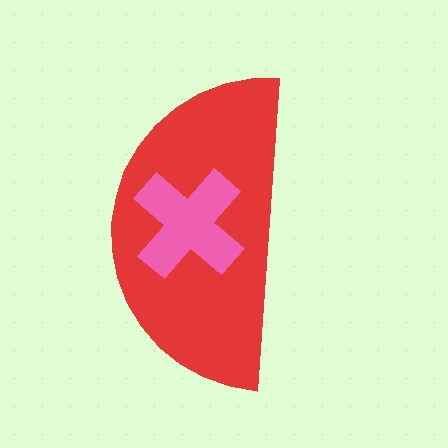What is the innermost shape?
The pink cross.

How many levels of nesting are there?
2.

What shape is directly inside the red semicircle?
The pink cross.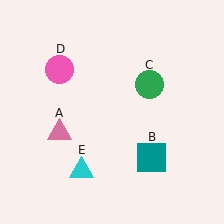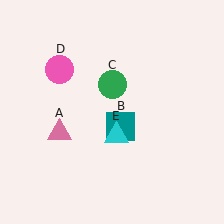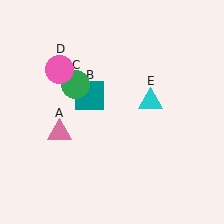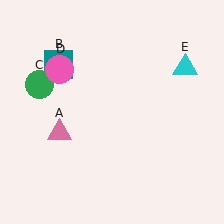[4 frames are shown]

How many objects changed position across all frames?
3 objects changed position: teal square (object B), green circle (object C), cyan triangle (object E).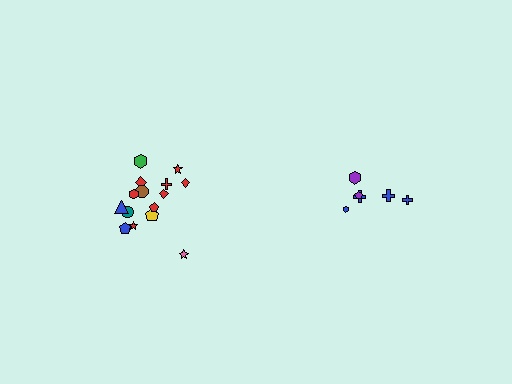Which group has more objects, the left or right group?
The left group.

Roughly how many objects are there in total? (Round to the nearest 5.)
Roughly 20 objects in total.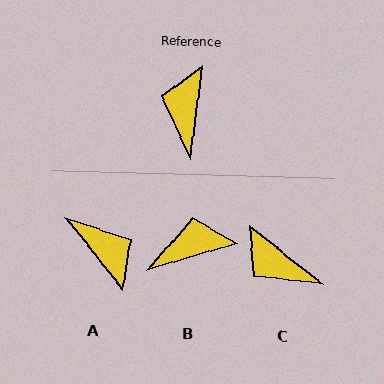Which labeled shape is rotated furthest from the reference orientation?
A, about 134 degrees away.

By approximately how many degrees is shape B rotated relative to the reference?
Approximately 67 degrees clockwise.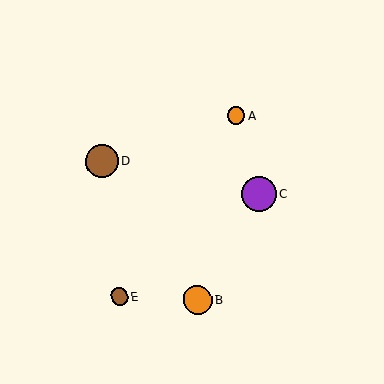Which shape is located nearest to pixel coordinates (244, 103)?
The orange circle (labeled A) at (236, 116) is nearest to that location.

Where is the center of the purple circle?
The center of the purple circle is at (259, 194).